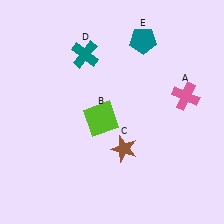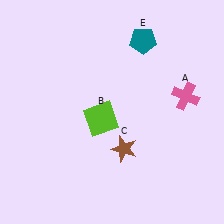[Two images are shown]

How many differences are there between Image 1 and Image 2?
There is 1 difference between the two images.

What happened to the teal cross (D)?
The teal cross (D) was removed in Image 2. It was in the top-left area of Image 1.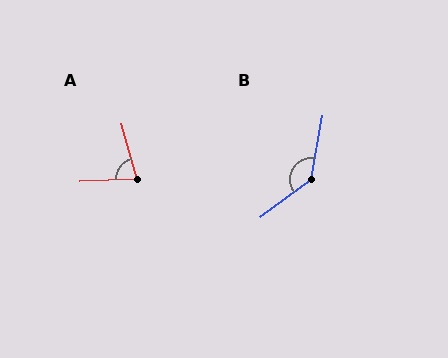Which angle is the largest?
B, at approximately 137 degrees.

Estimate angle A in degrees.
Approximately 77 degrees.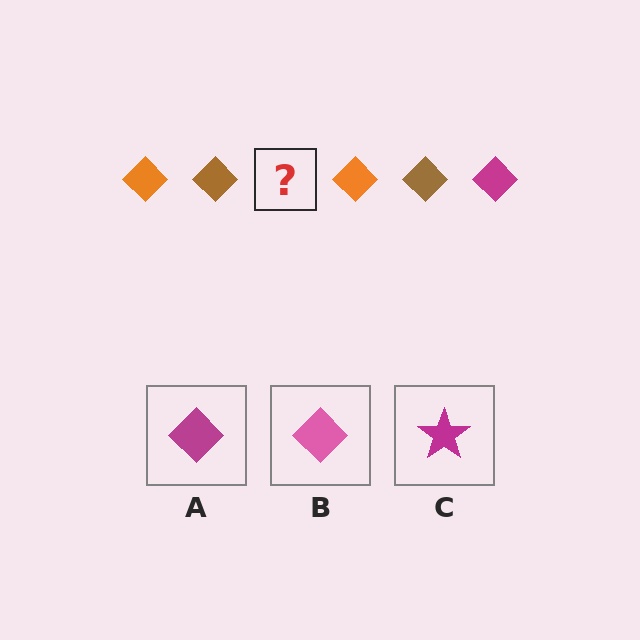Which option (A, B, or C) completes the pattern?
A.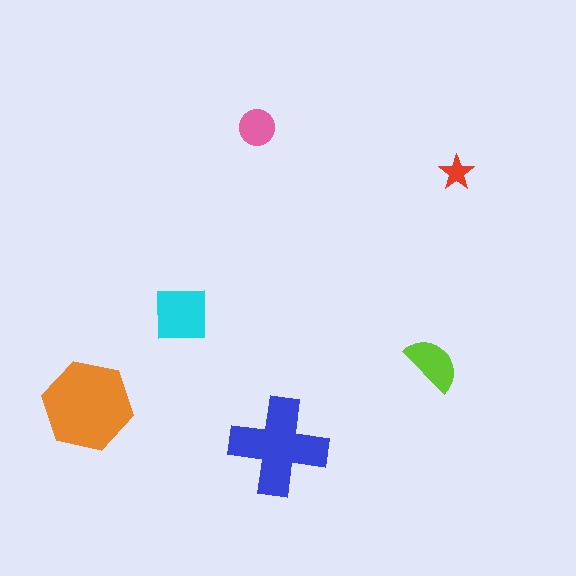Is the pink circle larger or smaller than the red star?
Larger.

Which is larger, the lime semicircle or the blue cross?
The blue cross.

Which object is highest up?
The pink circle is topmost.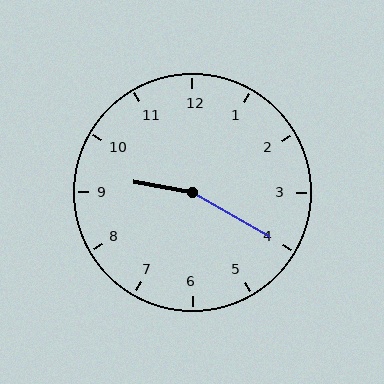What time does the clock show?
9:20.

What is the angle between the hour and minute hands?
Approximately 160 degrees.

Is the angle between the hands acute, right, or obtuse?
It is obtuse.